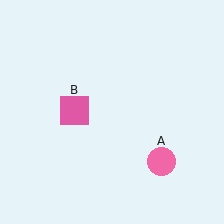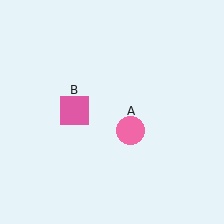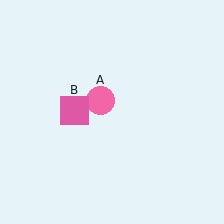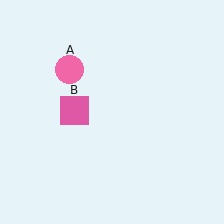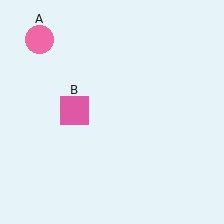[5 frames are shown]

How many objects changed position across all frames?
1 object changed position: pink circle (object A).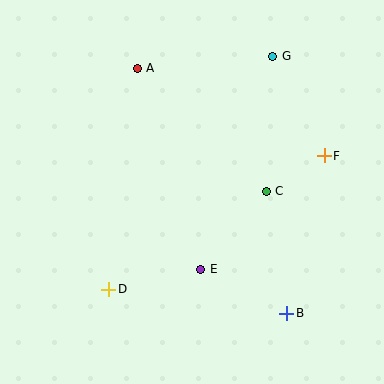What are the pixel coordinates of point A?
Point A is at (137, 68).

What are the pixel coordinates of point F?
Point F is at (324, 156).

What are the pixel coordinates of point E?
Point E is at (201, 269).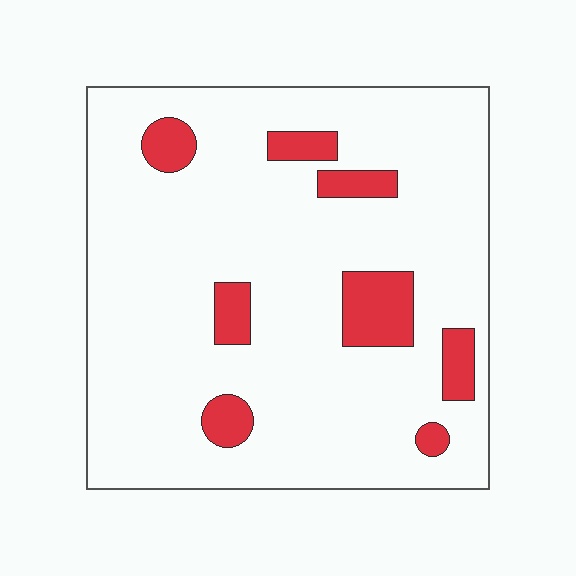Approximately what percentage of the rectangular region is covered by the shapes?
Approximately 10%.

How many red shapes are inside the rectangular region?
8.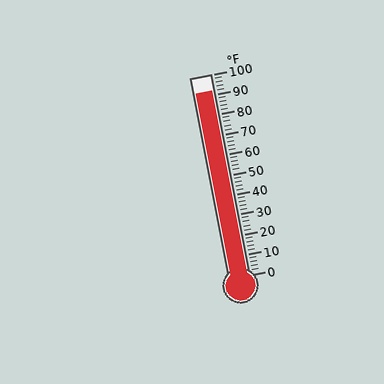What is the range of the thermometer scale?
The thermometer scale ranges from 0°F to 100°F.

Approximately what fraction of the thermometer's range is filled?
The thermometer is filled to approximately 90% of its range.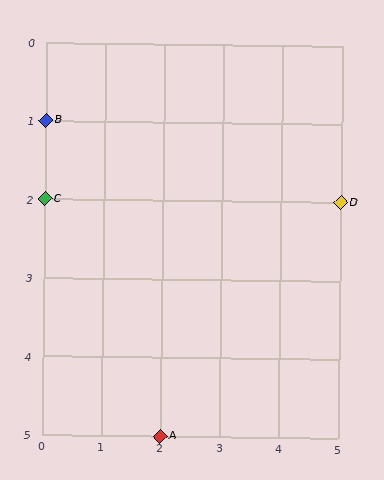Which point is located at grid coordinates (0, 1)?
Point B is at (0, 1).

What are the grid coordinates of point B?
Point B is at grid coordinates (0, 1).